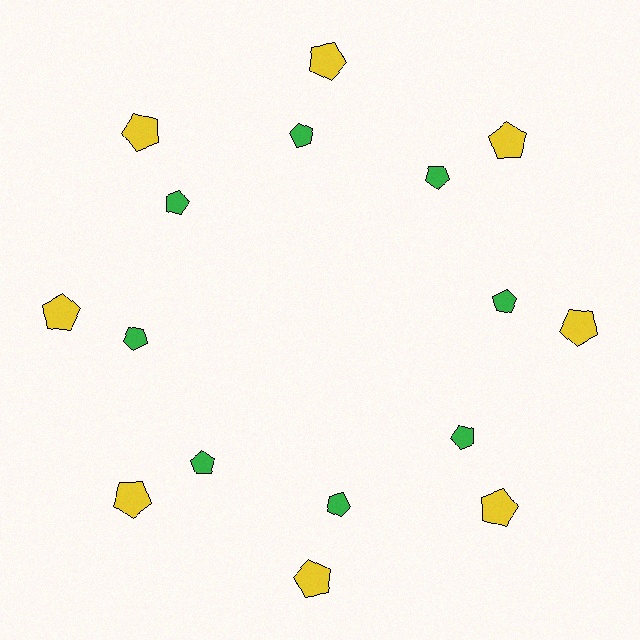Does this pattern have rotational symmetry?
Yes, this pattern has 8-fold rotational symmetry. It looks the same after rotating 45 degrees around the center.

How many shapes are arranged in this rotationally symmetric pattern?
There are 16 shapes, arranged in 8 groups of 2.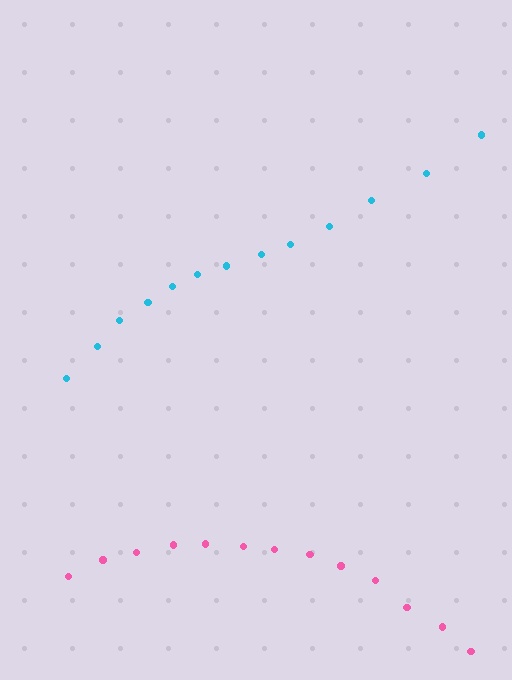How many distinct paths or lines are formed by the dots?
There are 2 distinct paths.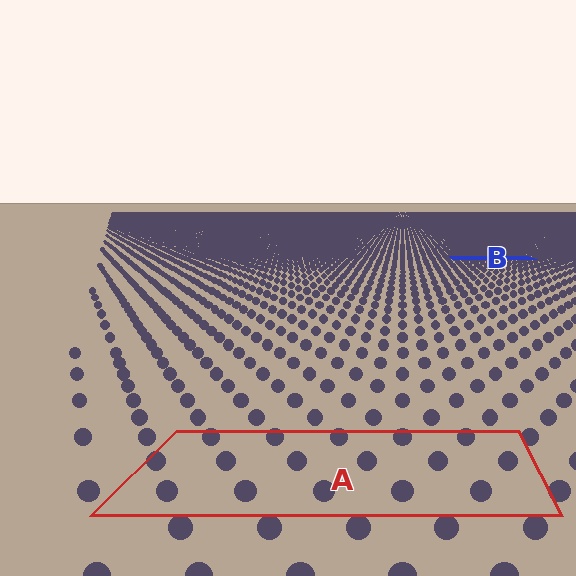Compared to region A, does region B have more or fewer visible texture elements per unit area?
Region B has more texture elements per unit area — they are packed more densely because it is farther away.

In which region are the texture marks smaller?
The texture marks are smaller in region B, because it is farther away.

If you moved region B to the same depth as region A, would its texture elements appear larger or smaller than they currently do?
They would appear larger. At a closer depth, the same texture elements are projected at a bigger on-screen size.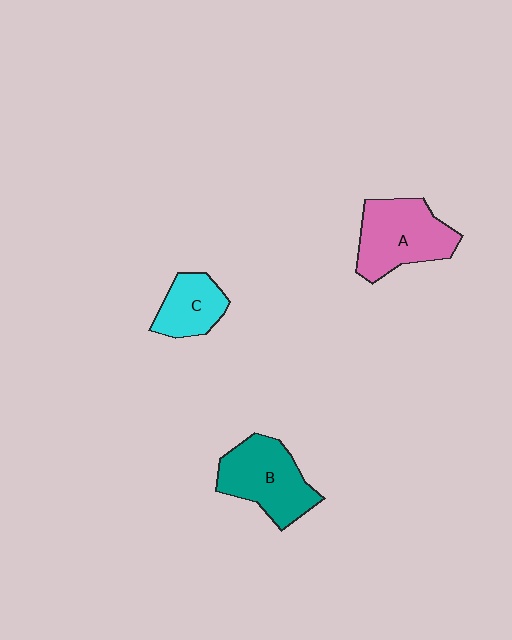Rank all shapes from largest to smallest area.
From largest to smallest: A (pink), B (teal), C (cyan).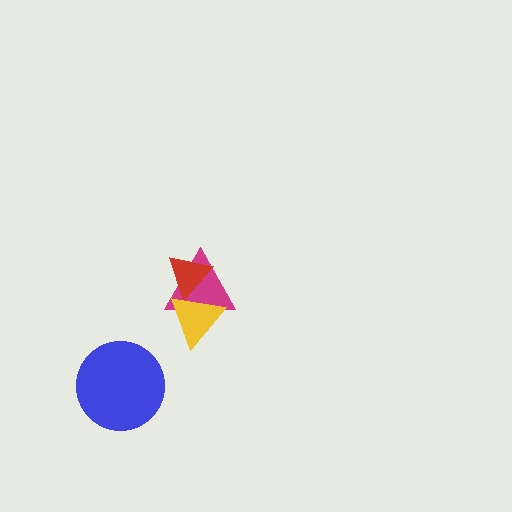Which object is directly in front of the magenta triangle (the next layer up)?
The red triangle is directly in front of the magenta triangle.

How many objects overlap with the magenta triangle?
2 objects overlap with the magenta triangle.